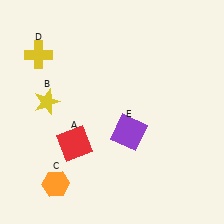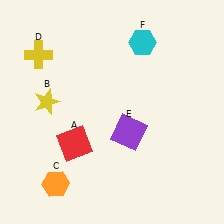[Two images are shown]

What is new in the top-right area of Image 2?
A cyan hexagon (F) was added in the top-right area of Image 2.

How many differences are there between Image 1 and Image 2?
There is 1 difference between the two images.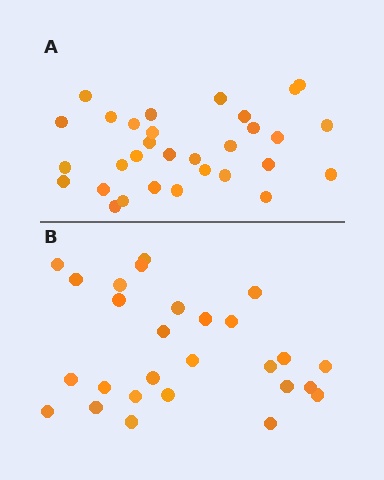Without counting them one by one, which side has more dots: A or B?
Region A (the top region) has more dots.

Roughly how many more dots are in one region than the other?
Region A has about 4 more dots than region B.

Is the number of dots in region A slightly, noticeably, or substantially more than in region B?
Region A has only slightly more — the two regions are fairly close. The ratio is roughly 1.1 to 1.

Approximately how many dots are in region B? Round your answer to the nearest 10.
About 30 dots. (The exact count is 27, which rounds to 30.)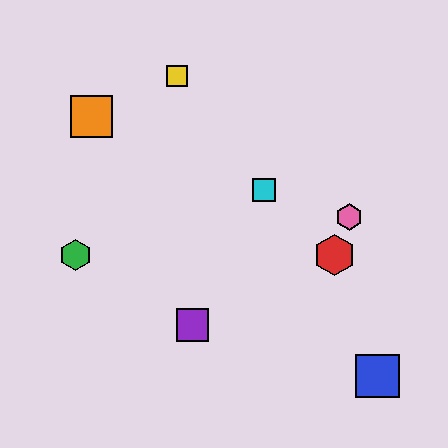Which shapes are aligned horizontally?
The red hexagon, the green hexagon are aligned horizontally.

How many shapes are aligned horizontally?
2 shapes (the red hexagon, the green hexagon) are aligned horizontally.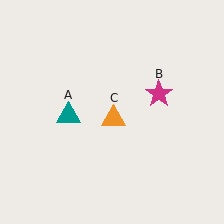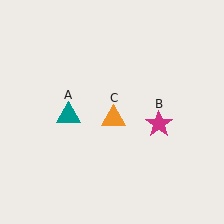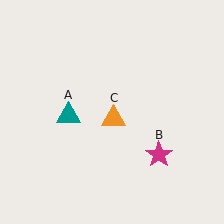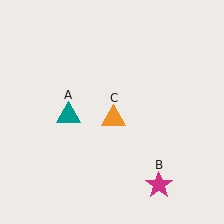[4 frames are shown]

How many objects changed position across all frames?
1 object changed position: magenta star (object B).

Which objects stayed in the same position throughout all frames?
Teal triangle (object A) and orange triangle (object C) remained stationary.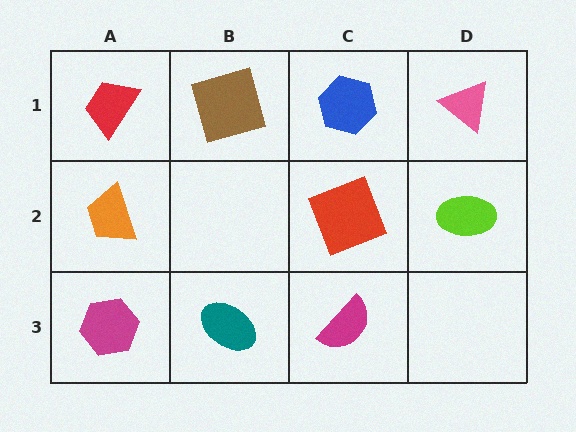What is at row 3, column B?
A teal ellipse.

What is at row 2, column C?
A red square.